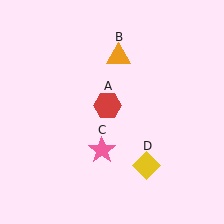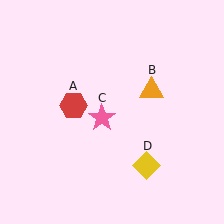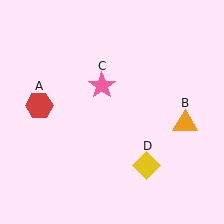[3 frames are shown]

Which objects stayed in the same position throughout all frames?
Yellow diamond (object D) remained stationary.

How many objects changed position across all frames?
3 objects changed position: red hexagon (object A), orange triangle (object B), pink star (object C).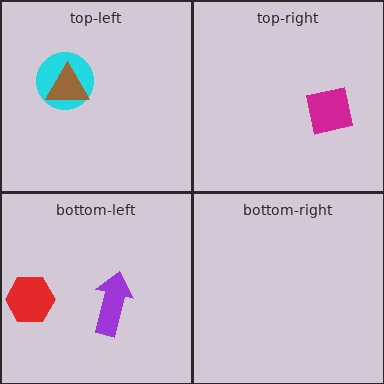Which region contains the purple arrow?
The bottom-left region.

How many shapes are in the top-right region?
1.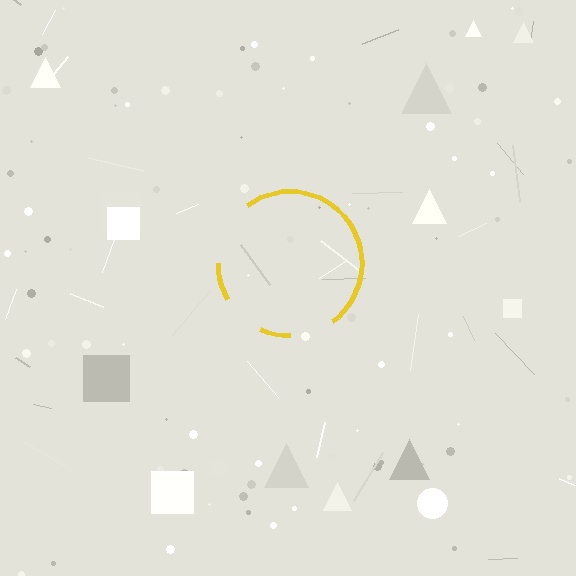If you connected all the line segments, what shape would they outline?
They would outline a circle.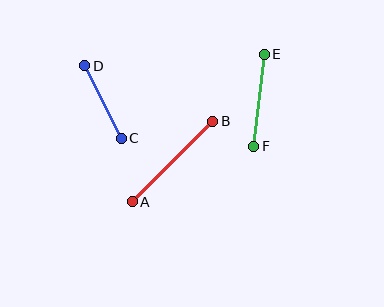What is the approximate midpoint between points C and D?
The midpoint is at approximately (103, 102) pixels.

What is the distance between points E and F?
The distance is approximately 93 pixels.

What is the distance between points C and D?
The distance is approximately 81 pixels.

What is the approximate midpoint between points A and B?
The midpoint is at approximately (173, 161) pixels.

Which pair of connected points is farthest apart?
Points A and B are farthest apart.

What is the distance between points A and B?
The distance is approximately 114 pixels.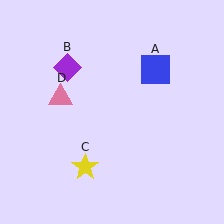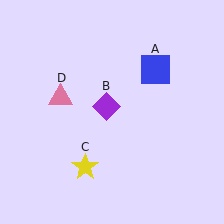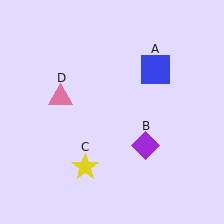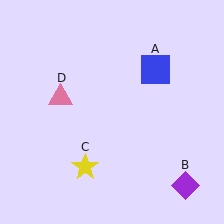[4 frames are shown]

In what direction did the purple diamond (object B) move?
The purple diamond (object B) moved down and to the right.